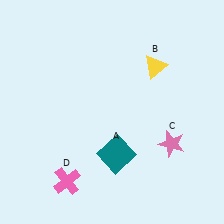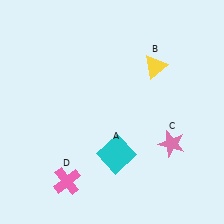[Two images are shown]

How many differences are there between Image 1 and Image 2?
There is 1 difference between the two images.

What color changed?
The square (A) changed from teal in Image 1 to cyan in Image 2.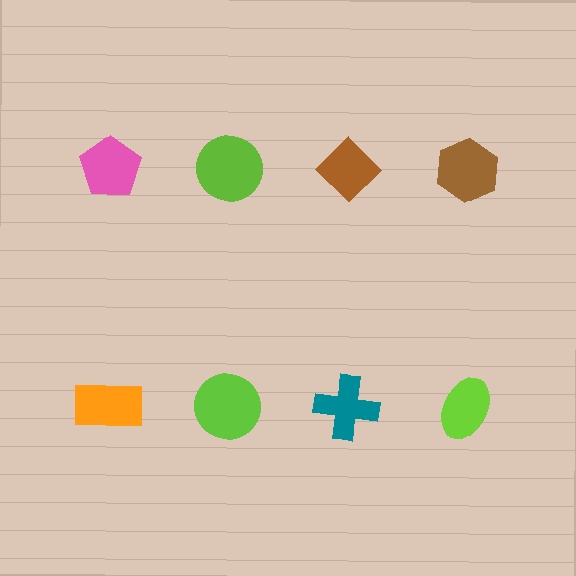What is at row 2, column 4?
A lime ellipse.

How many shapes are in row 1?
4 shapes.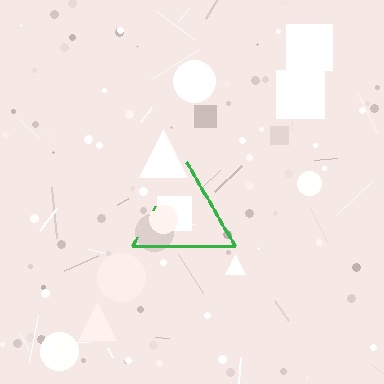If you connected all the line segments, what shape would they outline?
They would outline a triangle.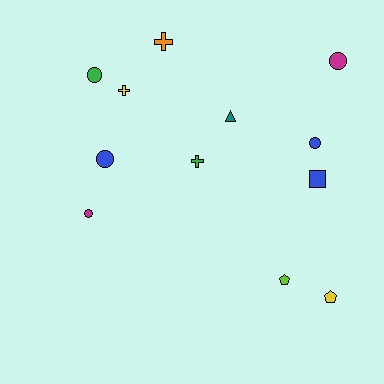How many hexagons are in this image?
There are no hexagons.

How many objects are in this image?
There are 12 objects.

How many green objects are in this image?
There are 2 green objects.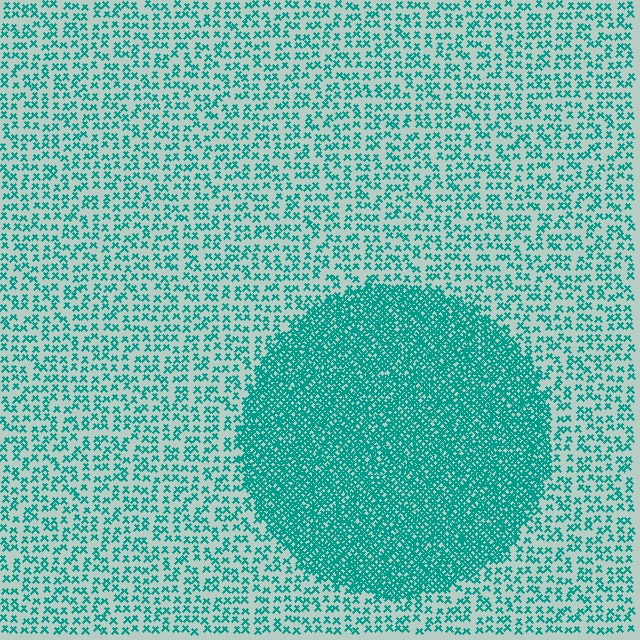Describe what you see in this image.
The image contains small teal elements arranged at two different densities. A circle-shaped region is visible where the elements are more densely packed than the surrounding area.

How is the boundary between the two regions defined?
The boundary is defined by a change in element density (approximately 2.9x ratio). All elements are the same color, size, and shape.